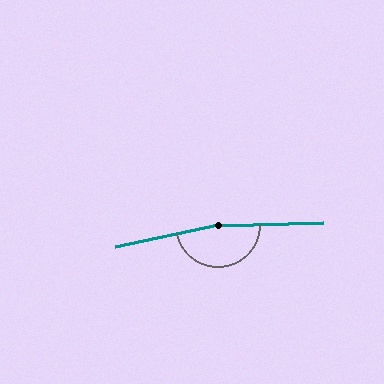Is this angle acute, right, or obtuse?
It is obtuse.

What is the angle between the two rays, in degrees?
Approximately 169 degrees.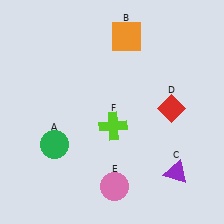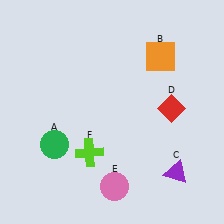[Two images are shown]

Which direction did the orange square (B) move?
The orange square (B) moved right.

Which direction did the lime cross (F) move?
The lime cross (F) moved down.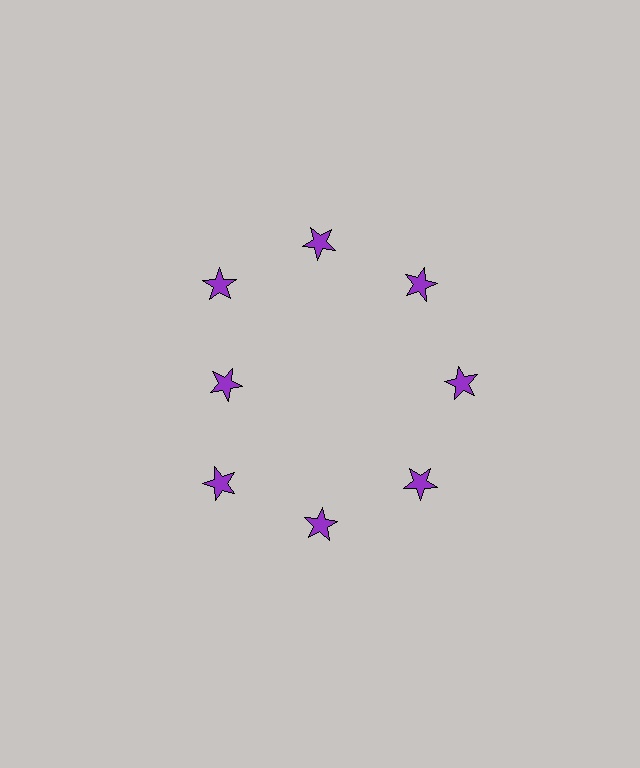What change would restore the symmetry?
The symmetry would be restored by moving it outward, back onto the ring so that all 8 stars sit at equal angles and equal distance from the center.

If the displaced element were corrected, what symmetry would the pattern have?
It would have 8-fold rotational symmetry — the pattern would map onto itself every 45 degrees.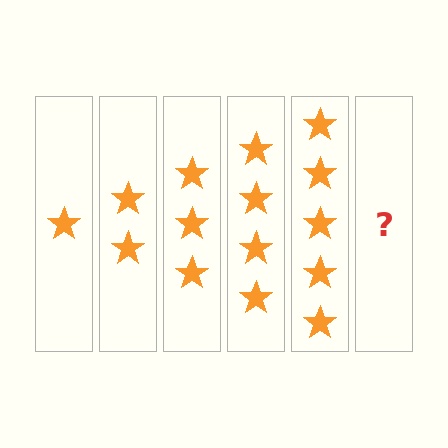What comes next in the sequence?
The next element should be 6 stars.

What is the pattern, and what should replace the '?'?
The pattern is that each step adds one more star. The '?' should be 6 stars.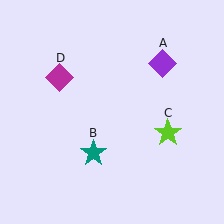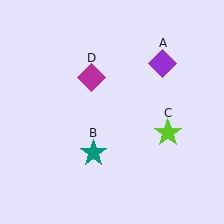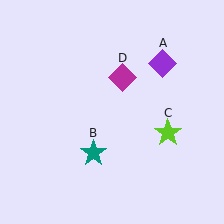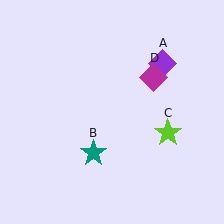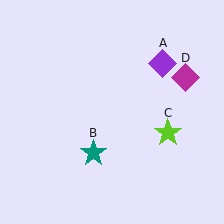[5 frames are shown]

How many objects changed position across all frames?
1 object changed position: magenta diamond (object D).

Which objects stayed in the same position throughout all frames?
Purple diamond (object A) and teal star (object B) and lime star (object C) remained stationary.